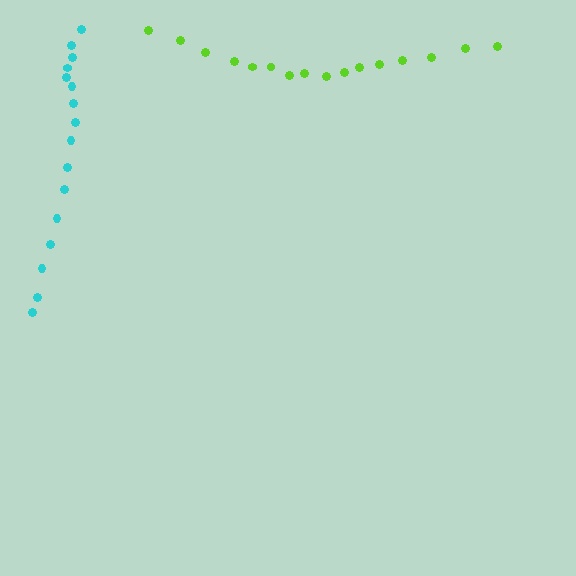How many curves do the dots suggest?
There are 2 distinct paths.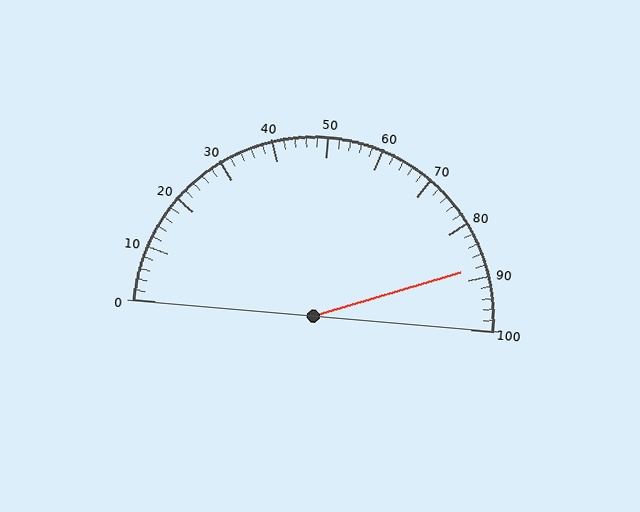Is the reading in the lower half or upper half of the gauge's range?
The reading is in the upper half of the range (0 to 100).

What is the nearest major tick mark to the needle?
The nearest major tick mark is 90.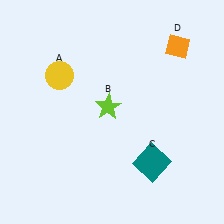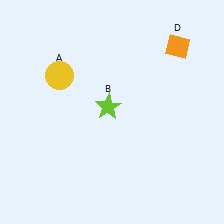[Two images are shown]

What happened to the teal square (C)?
The teal square (C) was removed in Image 2. It was in the bottom-right area of Image 1.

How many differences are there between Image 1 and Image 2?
There is 1 difference between the two images.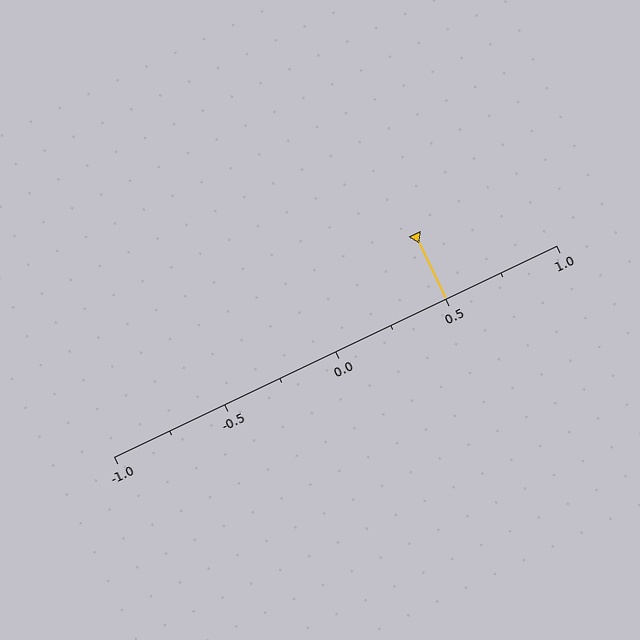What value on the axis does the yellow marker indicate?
The marker indicates approximately 0.5.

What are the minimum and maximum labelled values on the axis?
The axis runs from -1.0 to 1.0.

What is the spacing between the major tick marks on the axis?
The major ticks are spaced 0.5 apart.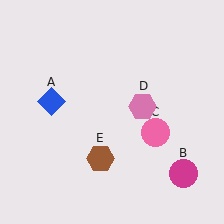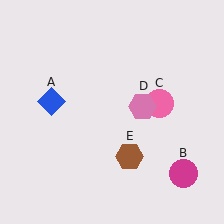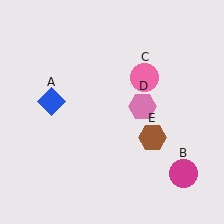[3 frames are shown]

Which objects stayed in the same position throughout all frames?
Blue diamond (object A) and magenta circle (object B) and pink hexagon (object D) remained stationary.